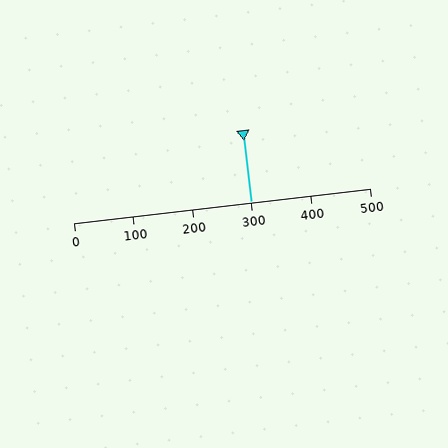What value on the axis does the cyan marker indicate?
The marker indicates approximately 300.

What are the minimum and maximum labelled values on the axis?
The axis runs from 0 to 500.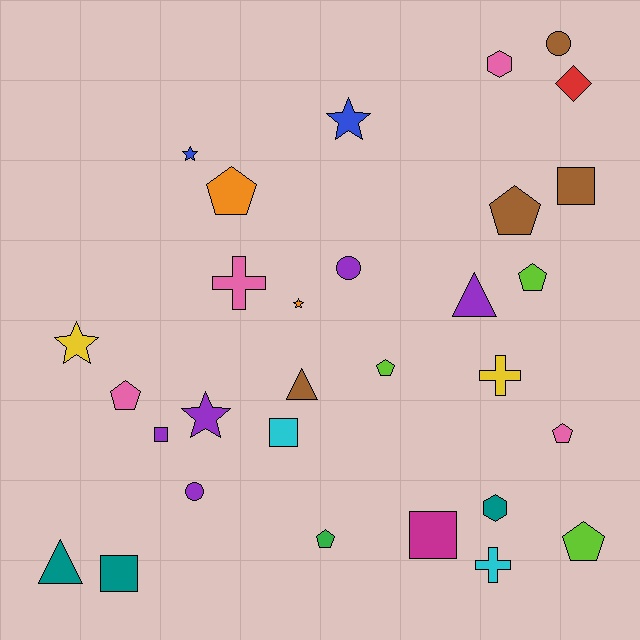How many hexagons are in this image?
There are 2 hexagons.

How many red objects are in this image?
There is 1 red object.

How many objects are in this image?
There are 30 objects.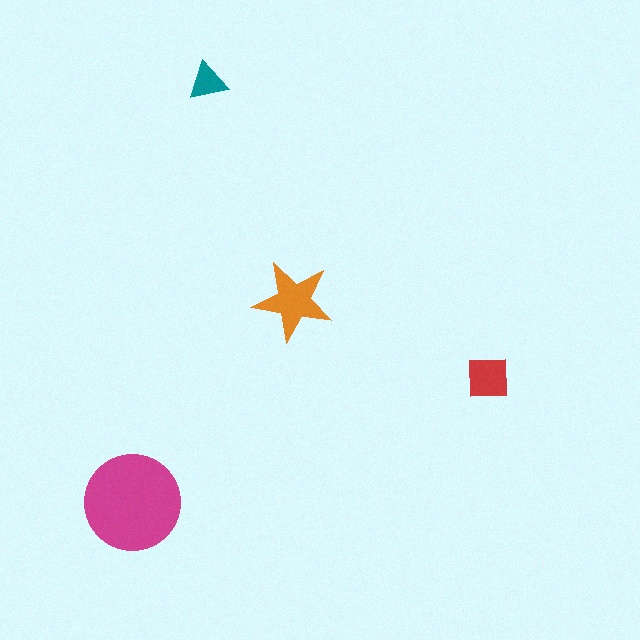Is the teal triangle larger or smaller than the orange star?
Smaller.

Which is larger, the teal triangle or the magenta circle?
The magenta circle.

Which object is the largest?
The magenta circle.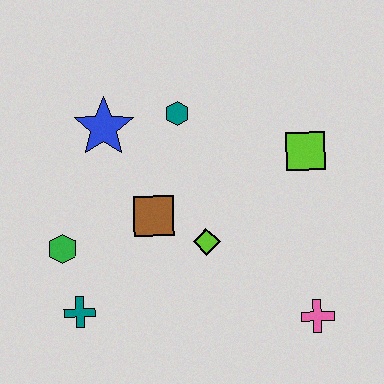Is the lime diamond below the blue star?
Yes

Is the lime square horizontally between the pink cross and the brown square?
Yes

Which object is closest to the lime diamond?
The brown square is closest to the lime diamond.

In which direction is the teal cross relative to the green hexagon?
The teal cross is below the green hexagon.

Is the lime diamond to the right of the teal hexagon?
Yes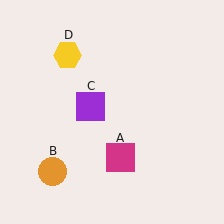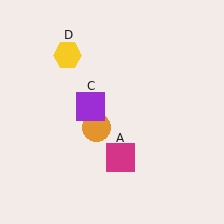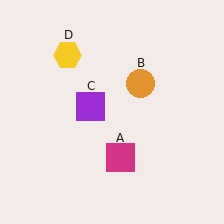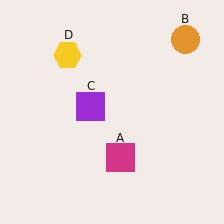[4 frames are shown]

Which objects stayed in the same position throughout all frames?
Magenta square (object A) and purple square (object C) and yellow hexagon (object D) remained stationary.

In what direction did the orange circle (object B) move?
The orange circle (object B) moved up and to the right.